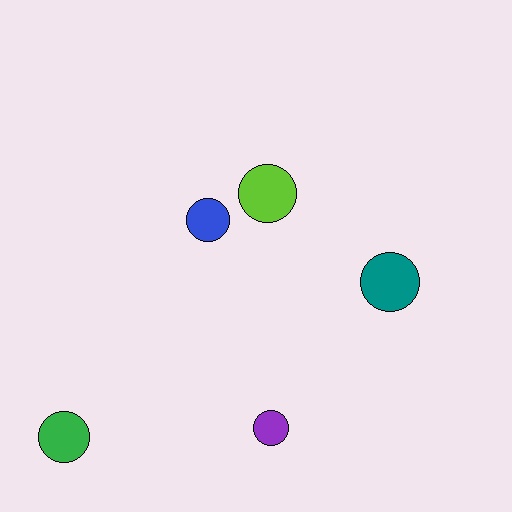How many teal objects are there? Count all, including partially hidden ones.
There is 1 teal object.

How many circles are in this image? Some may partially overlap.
There are 5 circles.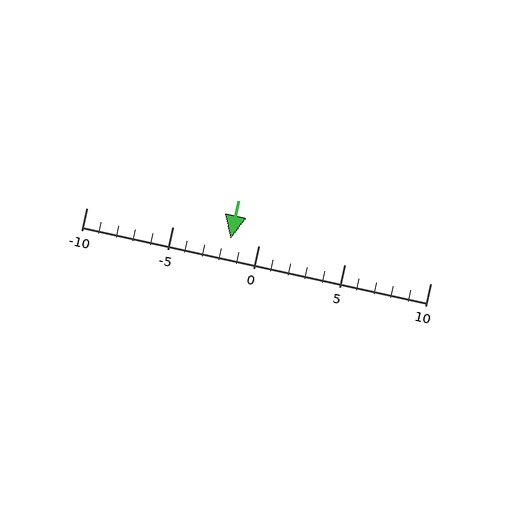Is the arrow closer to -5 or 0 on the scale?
The arrow is closer to 0.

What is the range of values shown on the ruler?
The ruler shows values from -10 to 10.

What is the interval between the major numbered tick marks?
The major tick marks are spaced 5 units apart.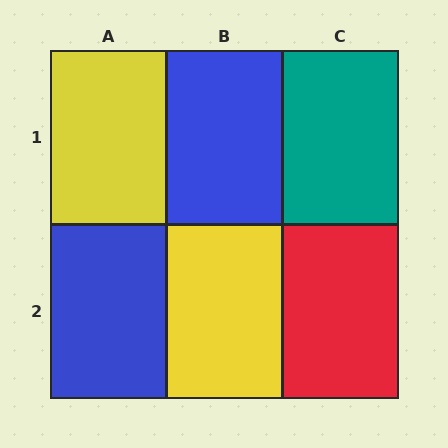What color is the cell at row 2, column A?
Blue.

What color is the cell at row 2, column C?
Red.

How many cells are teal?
1 cell is teal.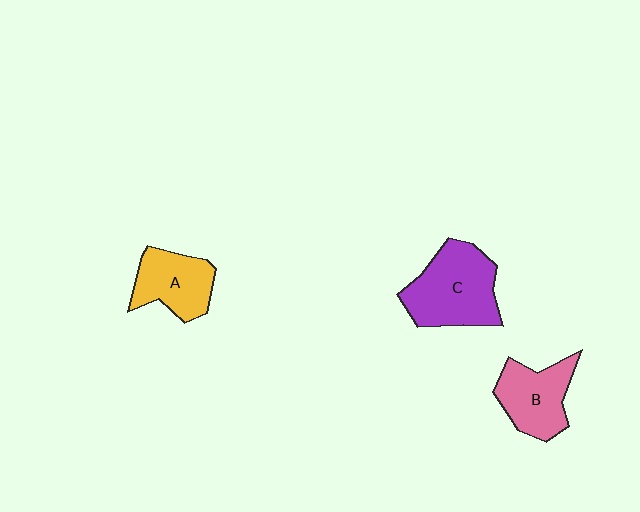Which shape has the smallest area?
Shape A (yellow).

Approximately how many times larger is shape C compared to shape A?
Approximately 1.5 times.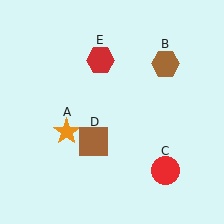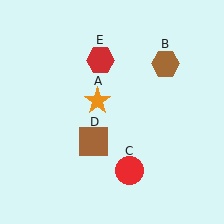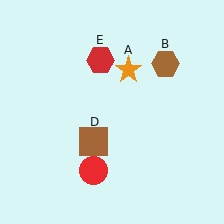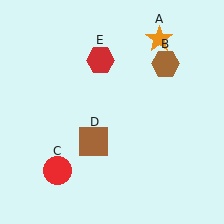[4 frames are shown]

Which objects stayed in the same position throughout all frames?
Brown hexagon (object B) and brown square (object D) and red hexagon (object E) remained stationary.